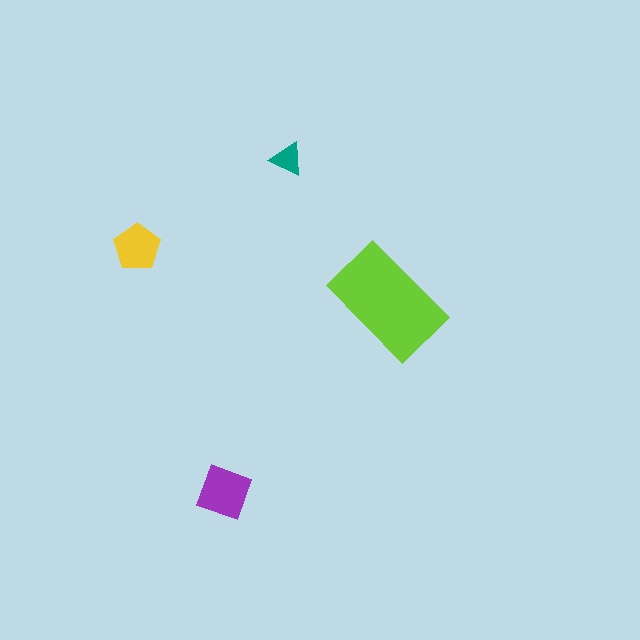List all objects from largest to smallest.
The lime rectangle, the purple diamond, the yellow pentagon, the teal triangle.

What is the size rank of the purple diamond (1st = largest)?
2nd.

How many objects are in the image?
There are 4 objects in the image.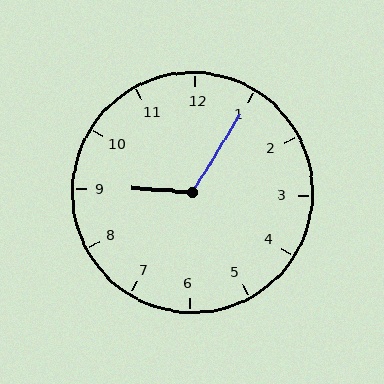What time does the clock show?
9:05.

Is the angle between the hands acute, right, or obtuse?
It is obtuse.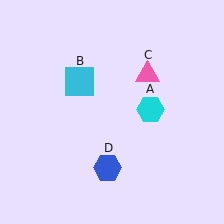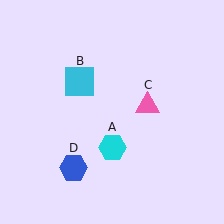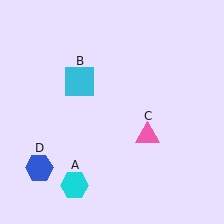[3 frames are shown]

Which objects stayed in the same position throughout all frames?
Cyan square (object B) remained stationary.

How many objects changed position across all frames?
3 objects changed position: cyan hexagon (object A), pink triangle (object C), blue hexagon (object D).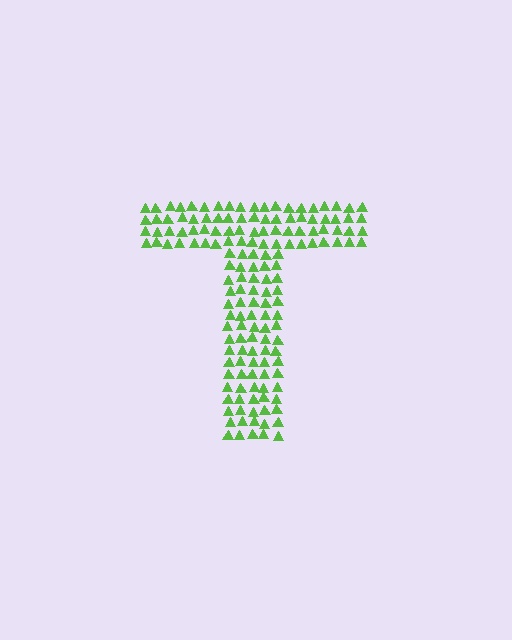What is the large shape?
The large shape is the letter T.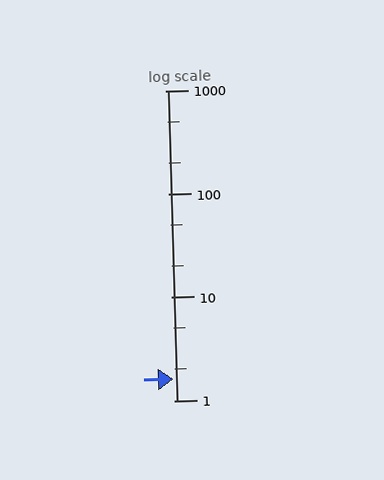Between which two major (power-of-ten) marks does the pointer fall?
The pointer is between 1 and 10.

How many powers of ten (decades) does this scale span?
The scale spans 3 decades, from 1 to 1000.